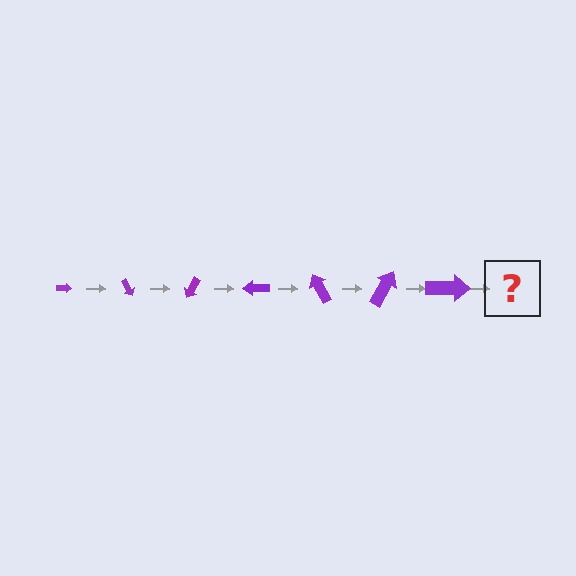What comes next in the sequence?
The next element should be an arrow, larger than the previous one and rotated 420 degrees from the start.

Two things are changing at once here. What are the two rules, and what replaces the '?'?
The two rules are that the arrow grows larger each step and it rotates 60 degrees each step. The '?' should be an arrow, larger than the previous one and rotated 420 degrees from the start.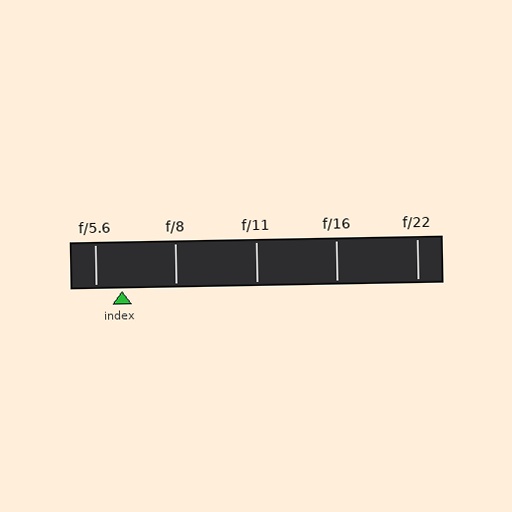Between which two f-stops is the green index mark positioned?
The index mark is between f/5.6 and f/8.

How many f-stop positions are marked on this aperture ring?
There are 5 f-stop positions marked.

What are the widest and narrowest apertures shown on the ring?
The widest aperture shown is f/5.6 and the narrowest is f/22.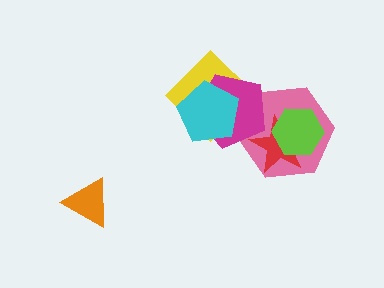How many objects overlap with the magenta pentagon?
4 objects overlap with the magenta pentagon.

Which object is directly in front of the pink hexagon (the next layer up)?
The yellow diamond is directly in front of the pink hexagon.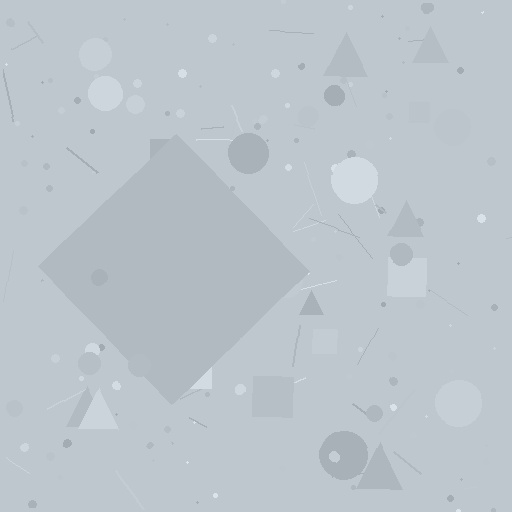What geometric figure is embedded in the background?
A diamond is embedded in the background.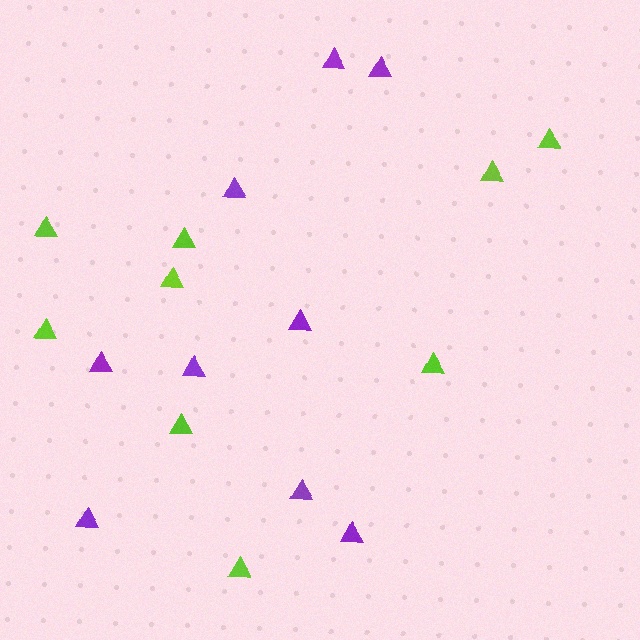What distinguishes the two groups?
There are 2 groups: one group of lime triangles (9) and one group of purple triangles (9).